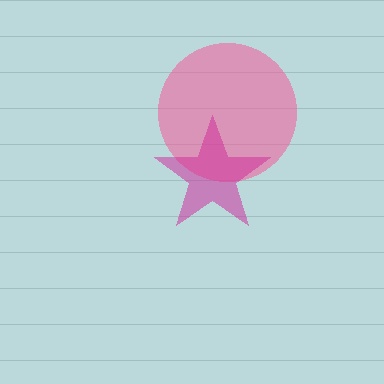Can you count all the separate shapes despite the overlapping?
Yes, there are 2 separate shapes.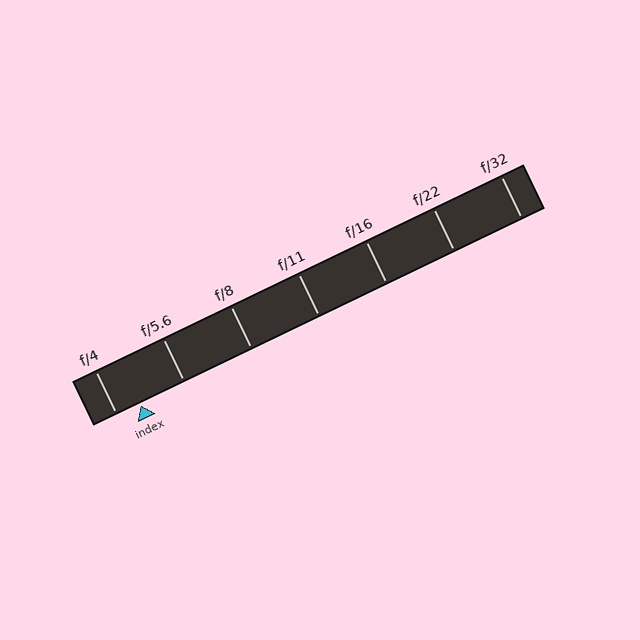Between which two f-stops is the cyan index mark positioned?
The index mark is between f/4 and f/5.6.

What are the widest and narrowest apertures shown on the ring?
The widest aperture shown is f/4 and the narrowest is f/32.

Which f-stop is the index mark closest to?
The index mark is closest to f/4.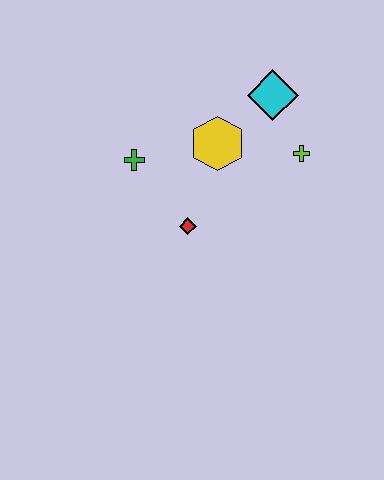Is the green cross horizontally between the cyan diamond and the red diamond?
No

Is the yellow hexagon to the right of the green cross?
Yes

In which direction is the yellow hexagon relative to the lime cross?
The yellow hexagon is to the left of the lime cross.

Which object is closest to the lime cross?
The cyan diamond is closest to the lime cross.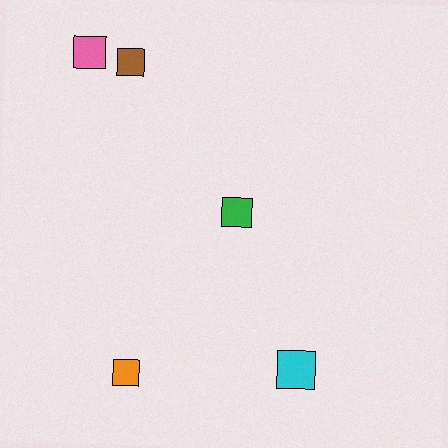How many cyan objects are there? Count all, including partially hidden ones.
There is 1 cyan object.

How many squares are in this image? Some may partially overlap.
There are 5 squares.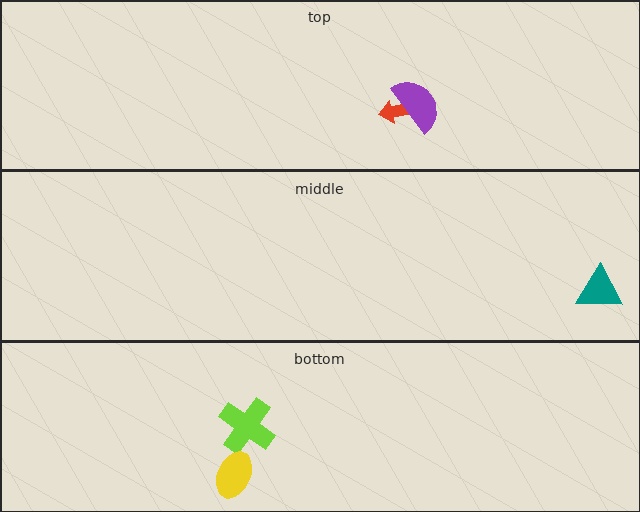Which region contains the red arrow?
The top region.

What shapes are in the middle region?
The teal triangle.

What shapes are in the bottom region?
The lime cross, the yellow ellipse.